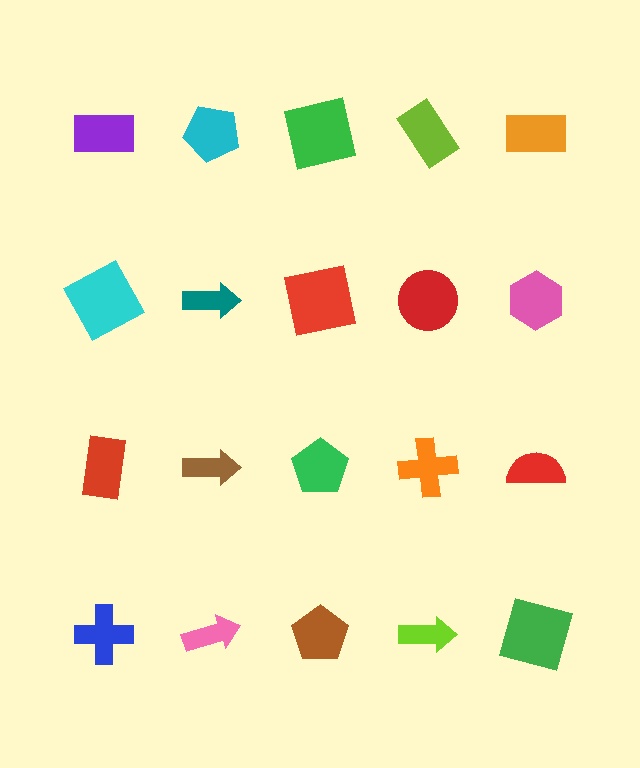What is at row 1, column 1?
A purple rectangle.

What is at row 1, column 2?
A cyan pentagon.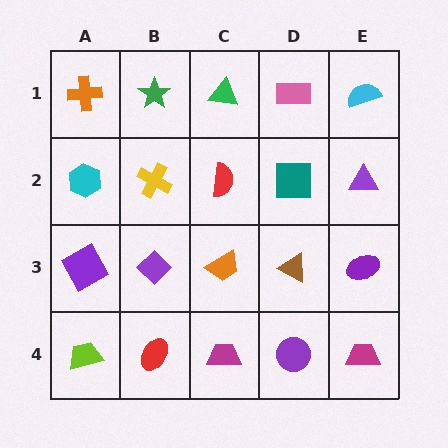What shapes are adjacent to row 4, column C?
An orange trapezoid (row 3, column C), a red ellipse (row 4, column B), a purple circle (row 4, column D).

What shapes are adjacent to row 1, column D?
A teal square (row 2, column D), a green triangle (row 1, column C), a cyan semicircle (row 1, column E).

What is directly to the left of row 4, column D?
A magenta trapezoid.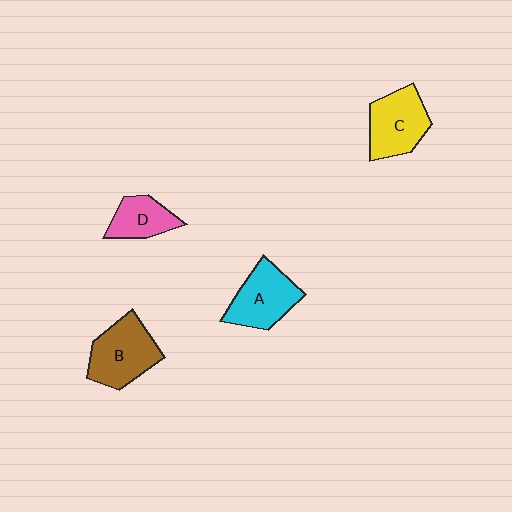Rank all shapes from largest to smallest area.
From largest to smallest: B (brown), A (cyan), C (yellow), D (pink).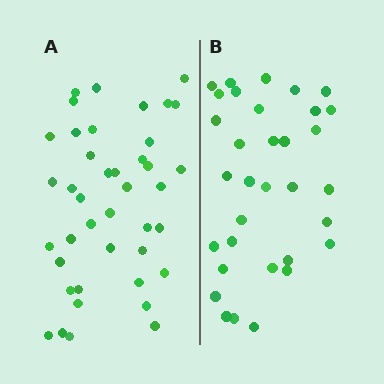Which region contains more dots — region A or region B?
Region A (the left region) has more dots.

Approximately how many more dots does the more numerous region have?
Region A has roughly 8 or so more dots than region B.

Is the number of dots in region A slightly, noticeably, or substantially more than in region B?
Region A has only slightly more — the two regions are fairly close. The ratio is roughly 1.2 to 1.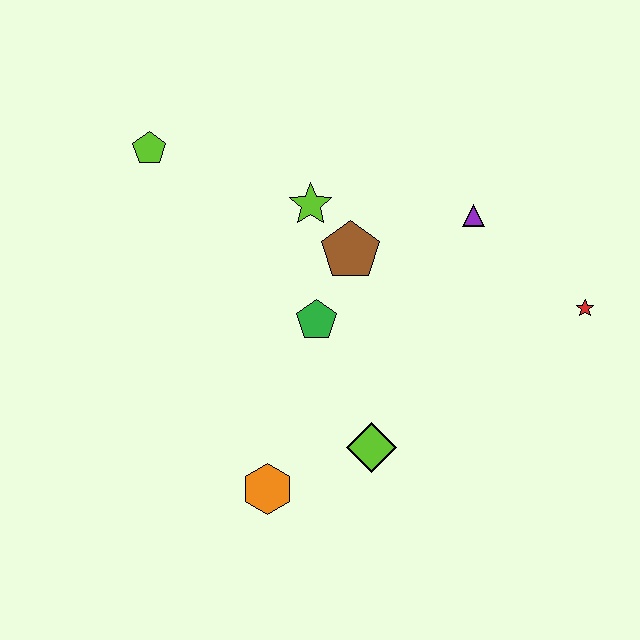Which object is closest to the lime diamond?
The orange hexagon is closest to the lime diamond.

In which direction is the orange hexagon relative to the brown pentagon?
The orange hexagon is below the brown pentagon.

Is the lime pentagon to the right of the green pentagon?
No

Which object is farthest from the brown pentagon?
The orange hexagon is farthest from the brown pentagon.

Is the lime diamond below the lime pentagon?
Yes